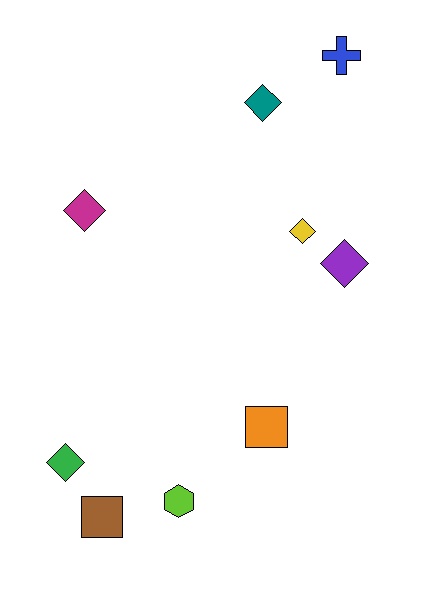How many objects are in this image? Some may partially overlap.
There are 9 objects.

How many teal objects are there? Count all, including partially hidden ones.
There is 1 teal object.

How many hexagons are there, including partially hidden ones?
There is 1 hexagon.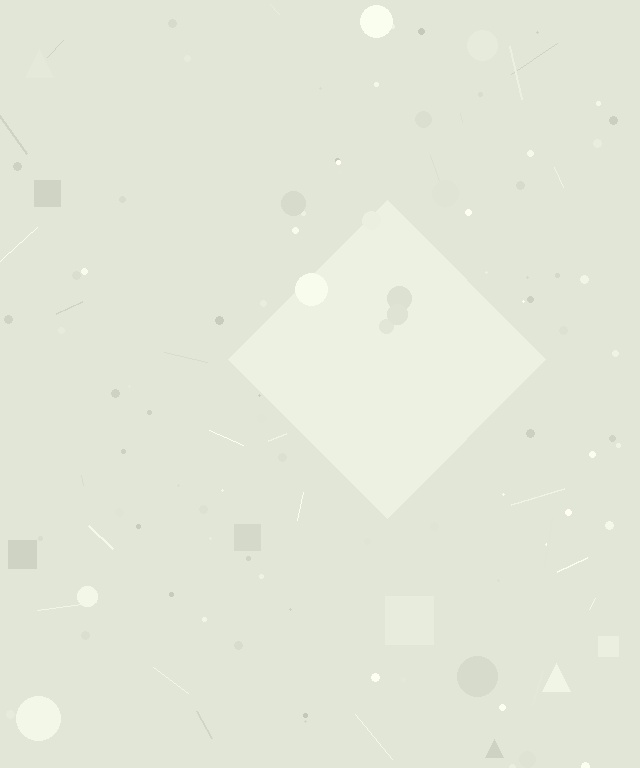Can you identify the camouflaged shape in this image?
The camouflaged shape is a diamond.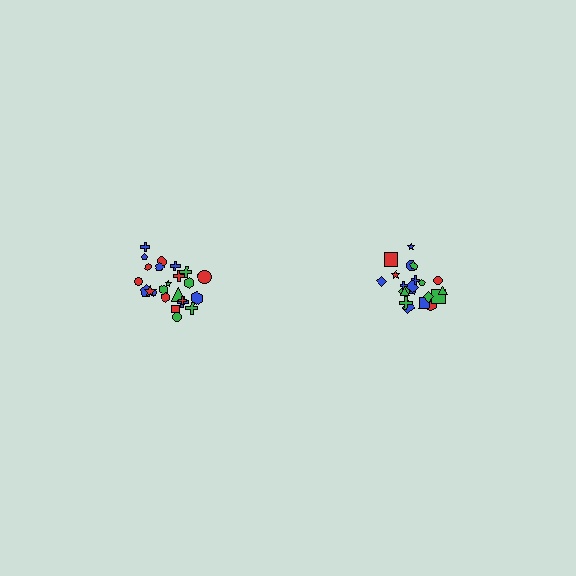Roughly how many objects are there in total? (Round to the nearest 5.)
Roughly 45 objects in total.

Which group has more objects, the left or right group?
The left group.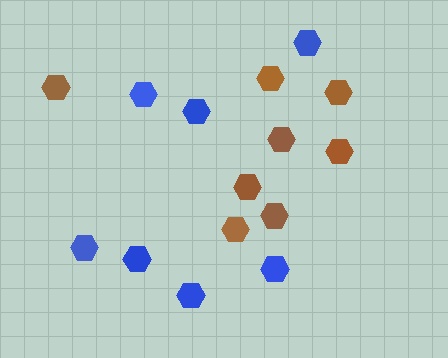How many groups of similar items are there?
There are 2 groups: one group of blue hexagons (7) and one group of brown hexagons (8).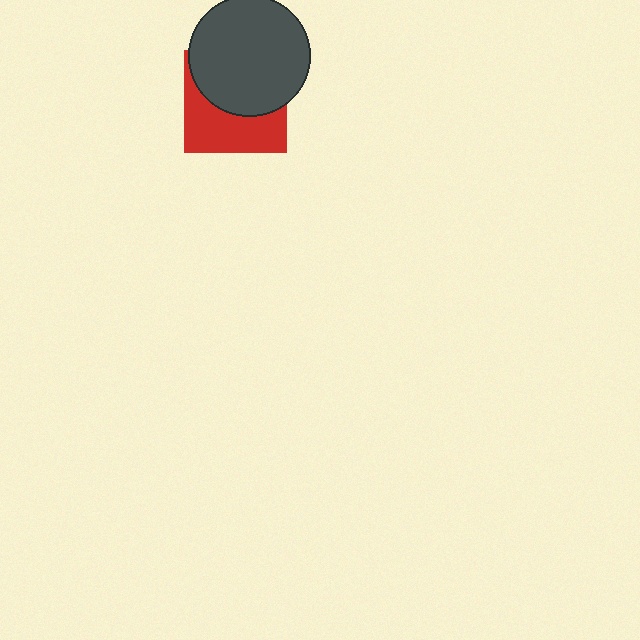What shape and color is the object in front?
The object in front is a dark gray circle.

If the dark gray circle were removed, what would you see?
You would see the complete red square.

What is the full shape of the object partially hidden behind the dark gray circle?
The partially hidden object is a red square.